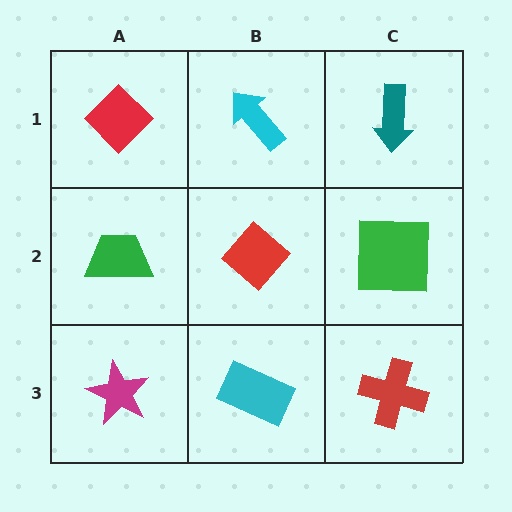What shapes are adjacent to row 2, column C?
A teal arrow (row 1, column C), a red cross (row 3, column C), a red diamond (row 2, column B).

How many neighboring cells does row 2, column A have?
3.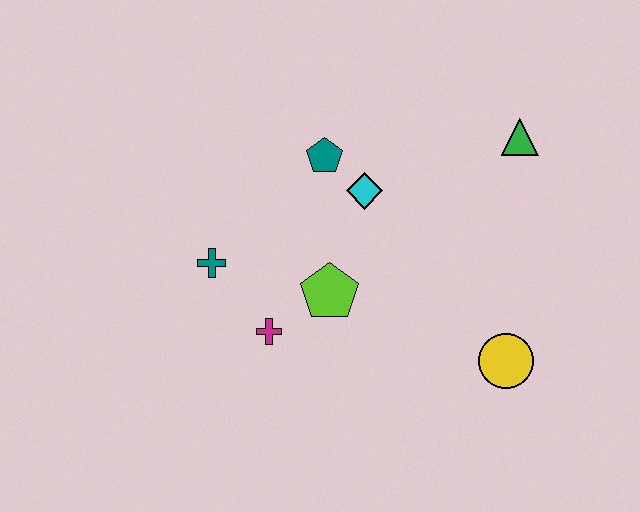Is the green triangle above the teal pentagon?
Yes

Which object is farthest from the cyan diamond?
The yellow circle is farthest from the cyan diamond.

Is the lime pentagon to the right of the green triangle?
No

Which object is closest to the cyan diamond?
The teal pentagon is closest to the cyan diamond.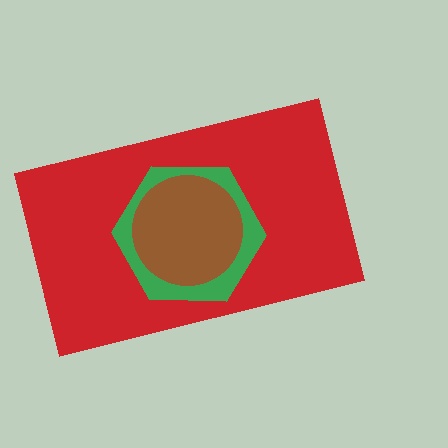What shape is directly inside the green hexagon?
The brown circle.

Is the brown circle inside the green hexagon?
Yes.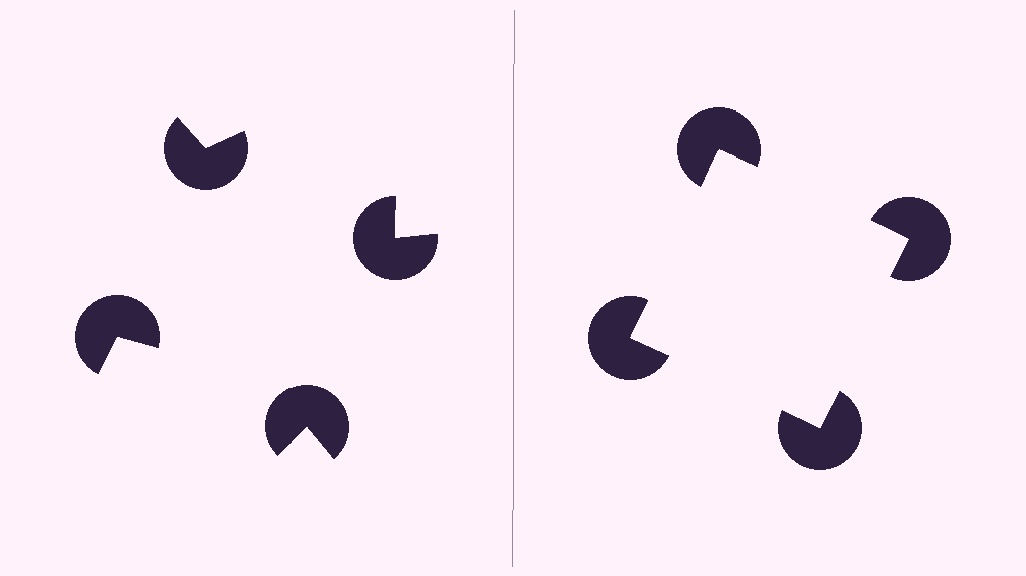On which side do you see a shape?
An illusory square appears on the right side. On the left side the wedge cuts are rotated, so no coherent shape forms.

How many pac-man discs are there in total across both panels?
8 — 4 on each side.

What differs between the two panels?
The pac-man discs are positioned identically on both sides; only the wedge orientations differ. On the right they align to a square; on the left they are misaligned.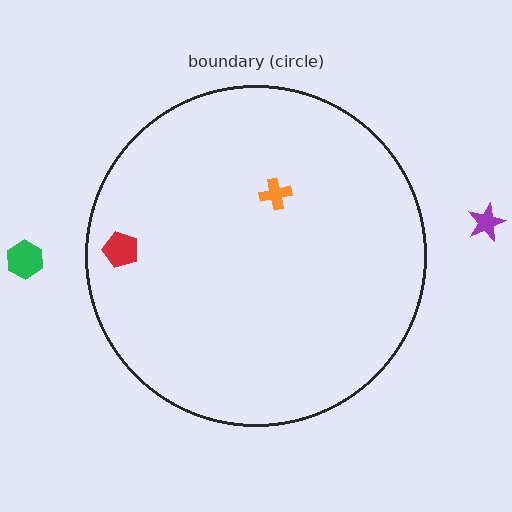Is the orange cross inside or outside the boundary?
Inside.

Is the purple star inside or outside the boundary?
Outside.